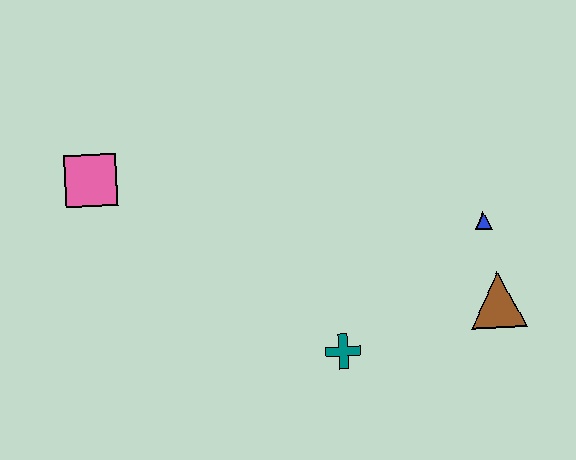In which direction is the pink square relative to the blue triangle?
The pink square is to the left of the blue triangle.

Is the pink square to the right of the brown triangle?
No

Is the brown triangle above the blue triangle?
No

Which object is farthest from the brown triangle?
The pink square is farthest from the brown triangle.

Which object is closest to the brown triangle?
The blue triangle is closest to the brown triangle.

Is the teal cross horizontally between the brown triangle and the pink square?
Yes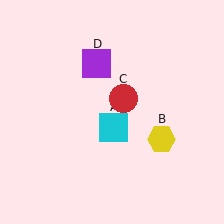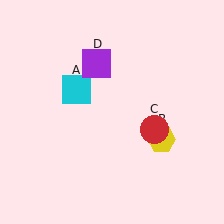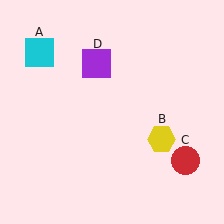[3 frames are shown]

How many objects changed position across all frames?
2 objects changed position: cyan square (object A), red circle (object C).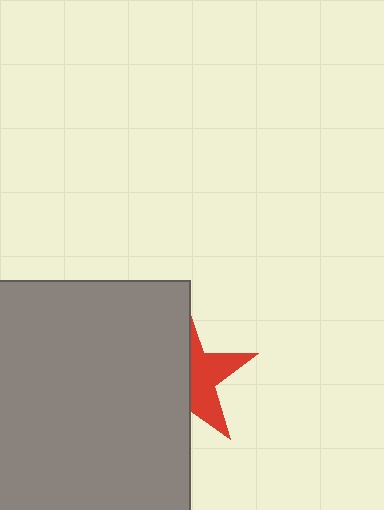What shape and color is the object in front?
The object in front is a gray rectangle.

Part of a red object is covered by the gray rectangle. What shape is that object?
It is a star.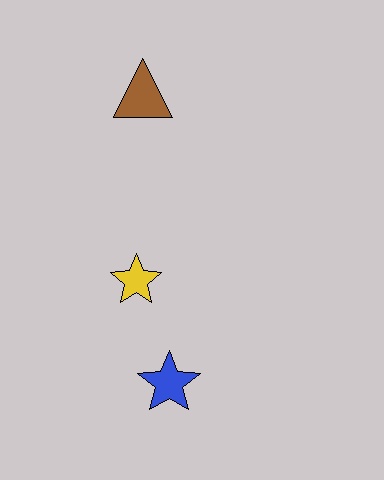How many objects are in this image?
There are 3 objects.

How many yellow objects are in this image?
There is 1 yellow object.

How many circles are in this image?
There are no circles.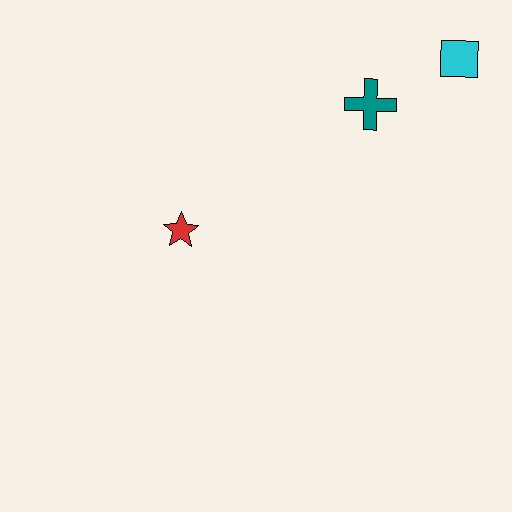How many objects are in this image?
There are 3 objects.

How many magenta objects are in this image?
There are no magenta objects.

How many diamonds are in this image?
There are no diamonds.